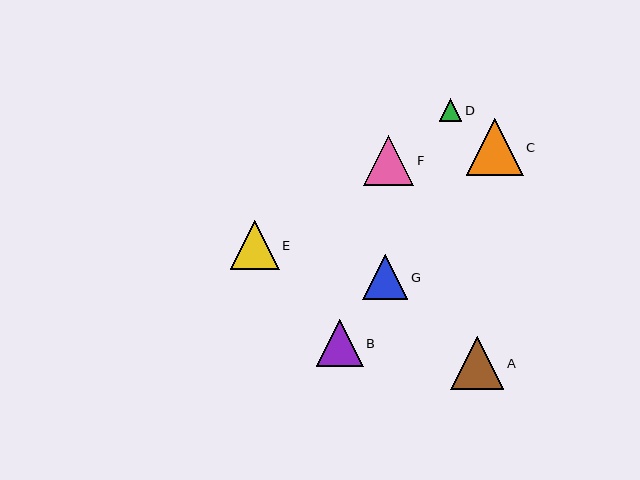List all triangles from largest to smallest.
From largest to smallest: C, A, F, E, B, G, D.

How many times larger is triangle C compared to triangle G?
Triangle C is approximately 1.3 times the size of triangle G.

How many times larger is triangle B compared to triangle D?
Triangle B is approximately 2.1 times the size of triangle D.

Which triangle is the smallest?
Triangle D is the smallest with a size of approximately 22 pixels.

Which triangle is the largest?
Triangle C is the largest with a size of approximately 57 pixels.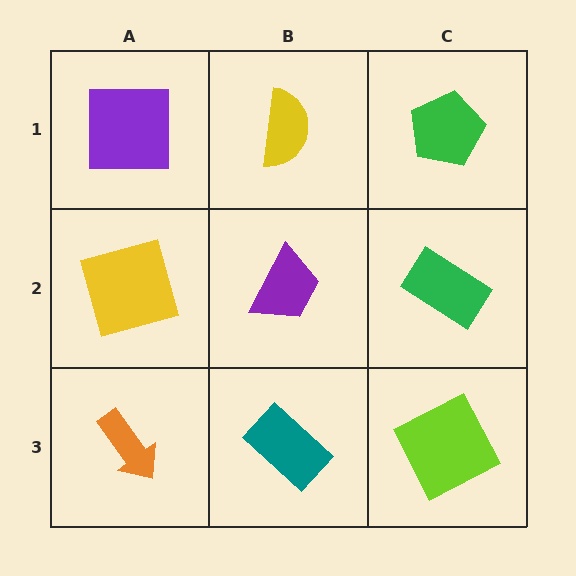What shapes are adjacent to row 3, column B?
A purple trapezoid (row 2, column B), an orange arrow (row 3, column A), a lime square (row 3, column C).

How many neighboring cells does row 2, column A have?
3.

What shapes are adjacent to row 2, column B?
A yellow semicircle (row 1, column B), a teal rectangle (row 3, column B), a yellow square (row 2, column A), a green rectangle (row 2, column C).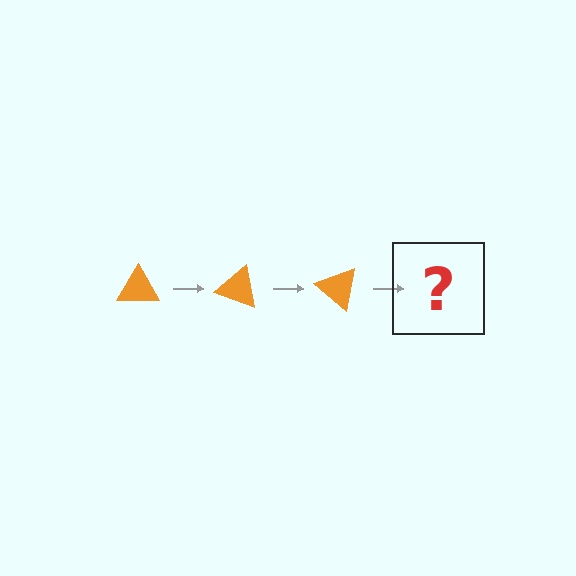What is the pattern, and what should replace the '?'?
The pattern is that the triangle rotates 20 degrees each step. The '?' should be an orange triangle rotated 60 degrees.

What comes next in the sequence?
The next element should be an orange triangle rotated 60 degrees.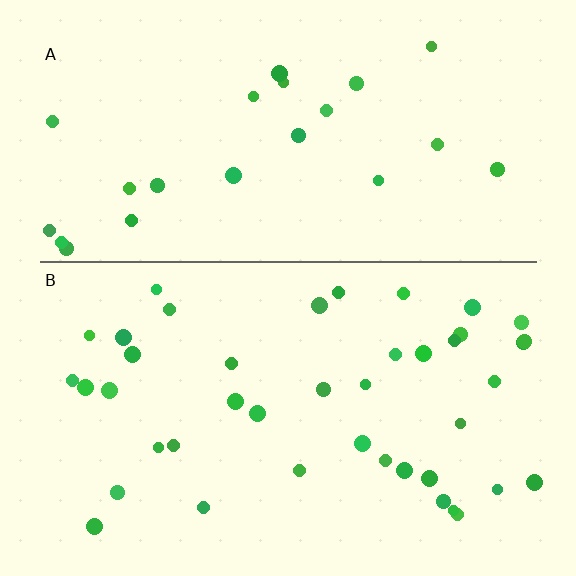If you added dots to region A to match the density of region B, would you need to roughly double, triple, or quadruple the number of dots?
Approximately double.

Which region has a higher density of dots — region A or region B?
B (the bottom).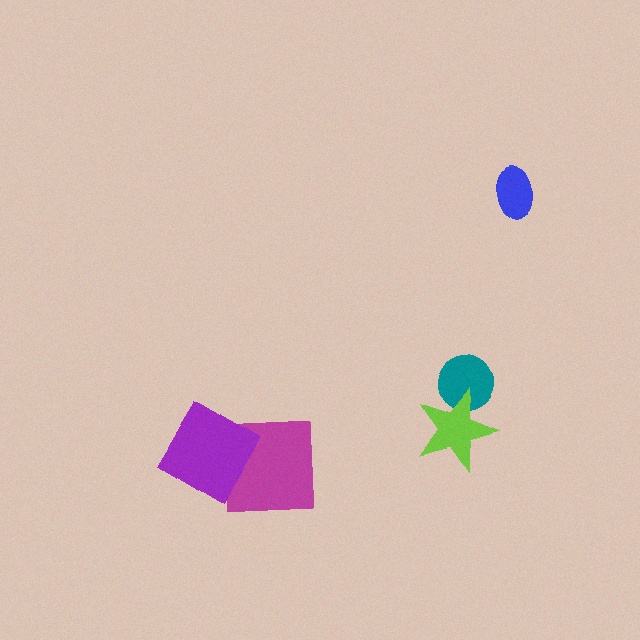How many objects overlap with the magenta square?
1 object overlaps with the magenta square.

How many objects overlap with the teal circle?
1 object overlaps with the teal circle.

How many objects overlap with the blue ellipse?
0 objects overlap with the blue ellipse.